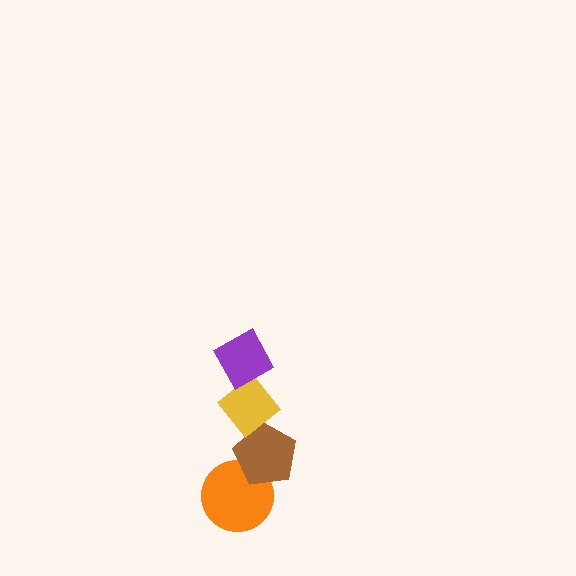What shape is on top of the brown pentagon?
The yellow diamond is on top of the brown pentagon.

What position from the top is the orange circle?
The orange circle is 4th from the top.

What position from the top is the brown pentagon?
The brown pentagon is 3rd from the top.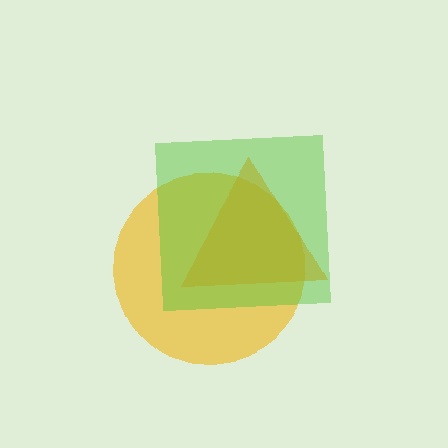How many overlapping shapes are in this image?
There are 3 overlapping shapes in the image.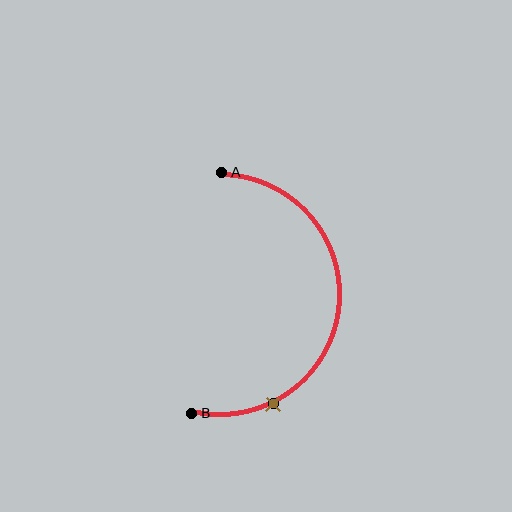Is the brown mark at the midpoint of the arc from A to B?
No. The brown mark lies on the arc but is closer to endpoint B. The arc midpoint would be at the point on the curve equidistant along the arc from both A and B.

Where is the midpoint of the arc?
The arc midpoint is the point on the curve farthest from the straight line joining A and B. It sits to the right of that line.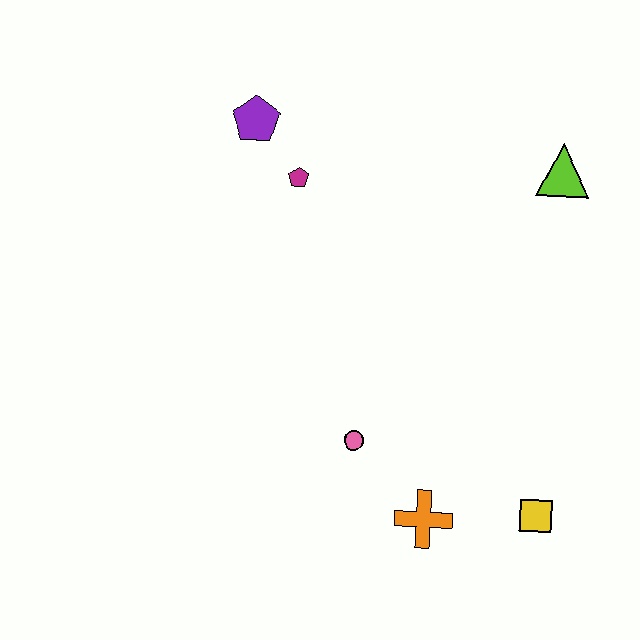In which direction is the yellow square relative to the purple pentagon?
The yellow square is below the purple pentagon.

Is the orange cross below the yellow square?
Yes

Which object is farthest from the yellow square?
The purple pentagon is farthest from the yellow square.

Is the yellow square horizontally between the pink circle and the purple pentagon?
No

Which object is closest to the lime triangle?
The magenta pentagon is closest to the lime triangle.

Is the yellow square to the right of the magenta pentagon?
Yes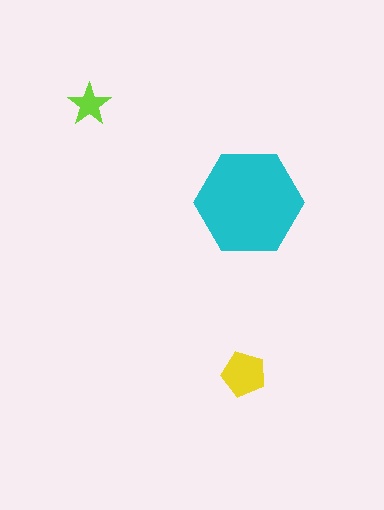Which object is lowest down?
The yellow pentagon is bottommost.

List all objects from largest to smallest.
The cyan hexagon, the yellow pentagon, the lime star.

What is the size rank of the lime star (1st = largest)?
3rd.